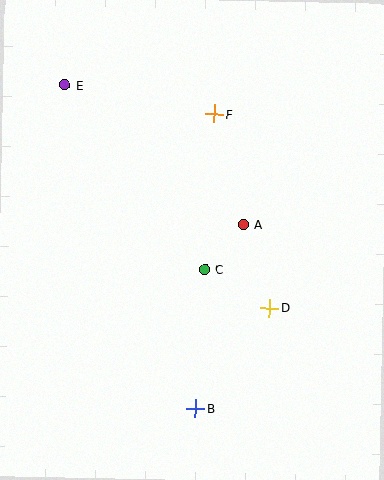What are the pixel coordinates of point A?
Point A is at (243, 225).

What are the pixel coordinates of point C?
Point C is at (205, 269).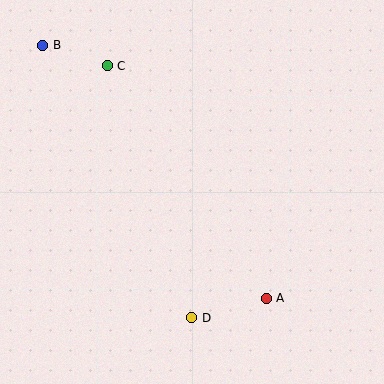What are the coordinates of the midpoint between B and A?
The midpoint between B and A is at (154, 172).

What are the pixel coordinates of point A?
Point A is at (266, 298).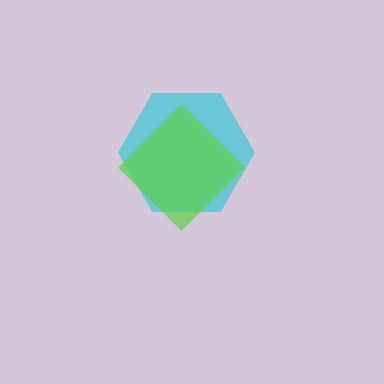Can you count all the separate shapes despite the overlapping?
Yes, there are 2 separate shapes.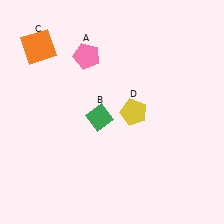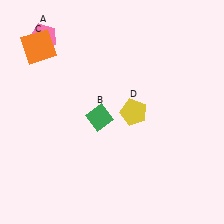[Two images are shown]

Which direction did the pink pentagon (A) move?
The pink pentagon (A) moved left.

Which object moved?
The pink pentagon (A) moved left.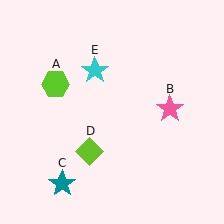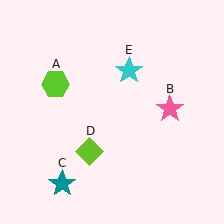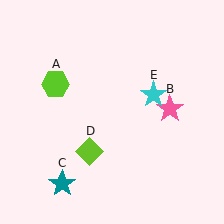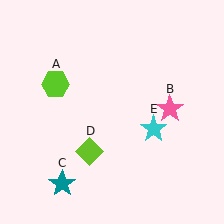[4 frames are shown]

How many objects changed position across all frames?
1 object changed position: cyan star (object E).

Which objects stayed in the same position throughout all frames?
Lime hexagon (object A) and pink star (object B) and teal star (object C) and lime diamond (object D) remained stationary.